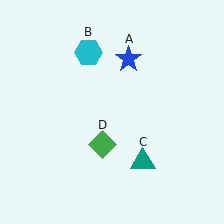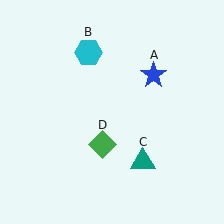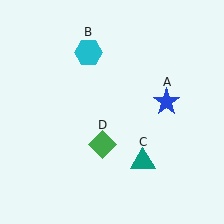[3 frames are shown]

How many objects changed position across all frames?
1 object changed position: blue star (object A).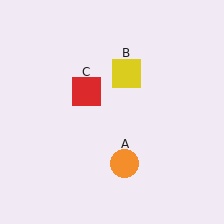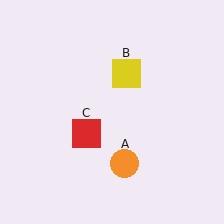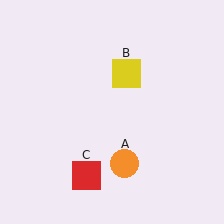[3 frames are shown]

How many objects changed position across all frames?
1 object changed position: red square (object C).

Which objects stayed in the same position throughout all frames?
Orange circle (object A) and yellow square (object B) remained stationary.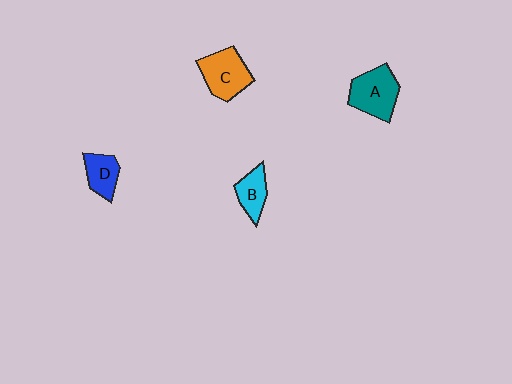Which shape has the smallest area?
Shape B (cyan).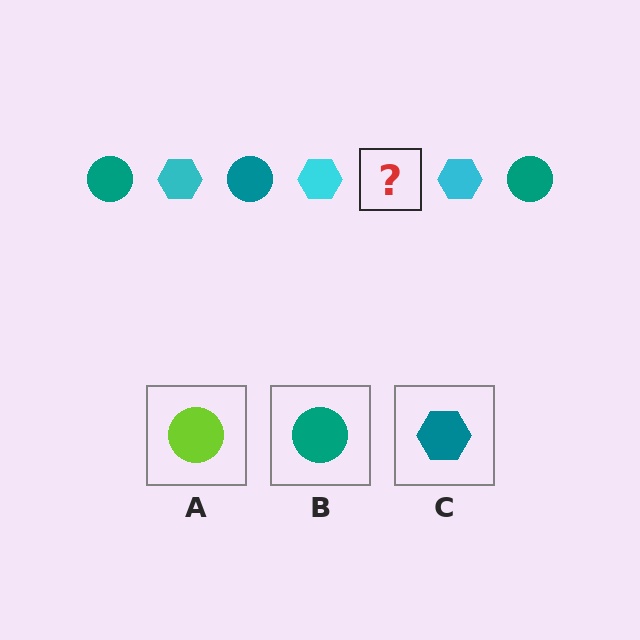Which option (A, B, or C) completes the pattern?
B.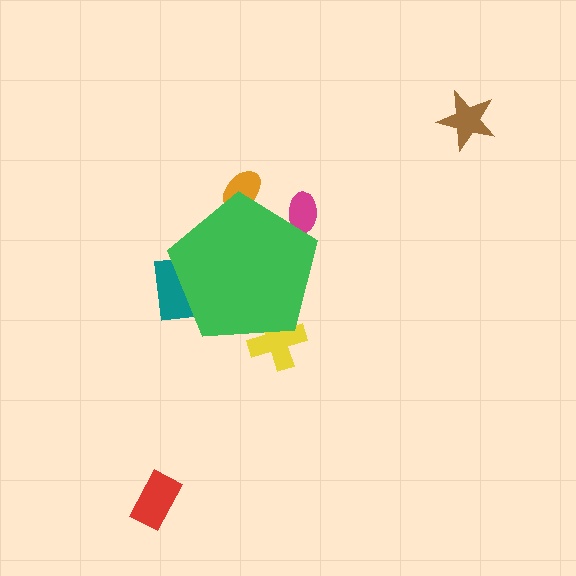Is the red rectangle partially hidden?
No, the red rectangle is fully visible.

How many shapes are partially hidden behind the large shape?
4 shapes are partially hidden.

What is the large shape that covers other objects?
A green pentagon.